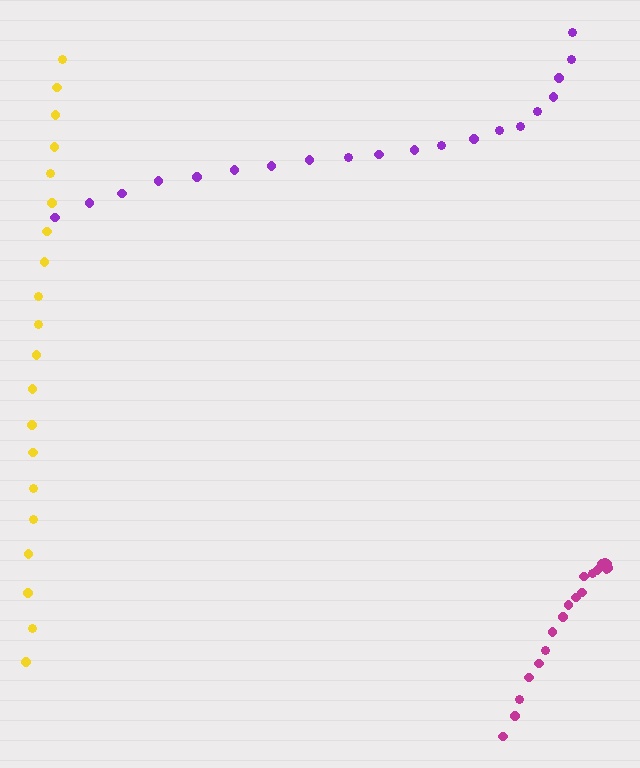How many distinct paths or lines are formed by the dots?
There are 3 distinct paths.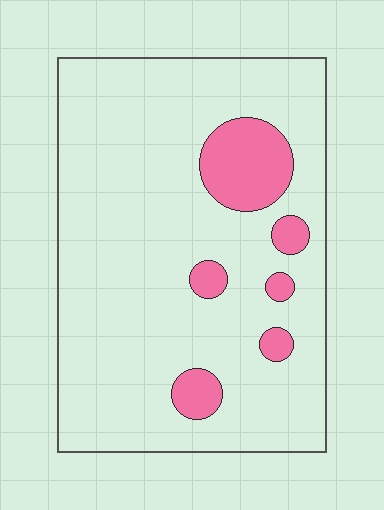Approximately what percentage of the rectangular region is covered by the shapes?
Approximately 10%.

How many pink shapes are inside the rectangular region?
6.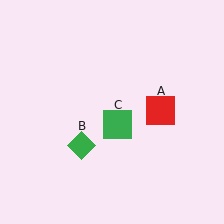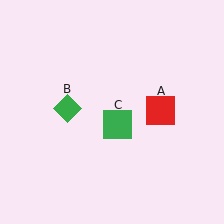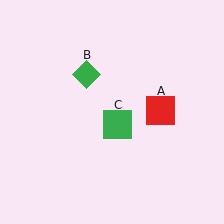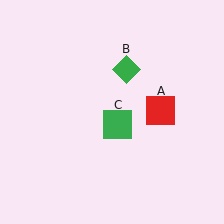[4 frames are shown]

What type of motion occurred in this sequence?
The green diamond (object B) rotated clockwise around the center of the scene.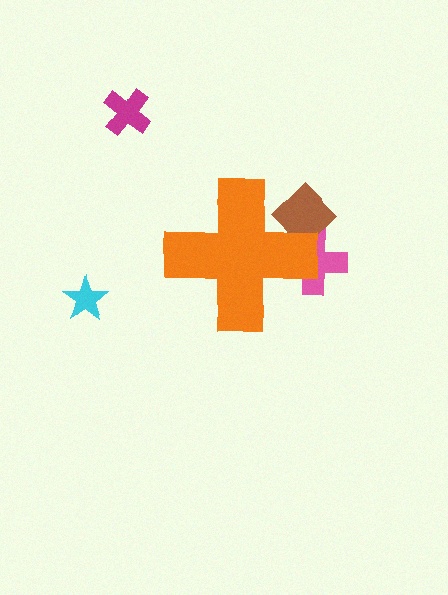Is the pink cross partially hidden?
Yes, the pink cross is partially hidden behind the orange cross.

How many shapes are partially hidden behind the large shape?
2 shapes are partially hidden.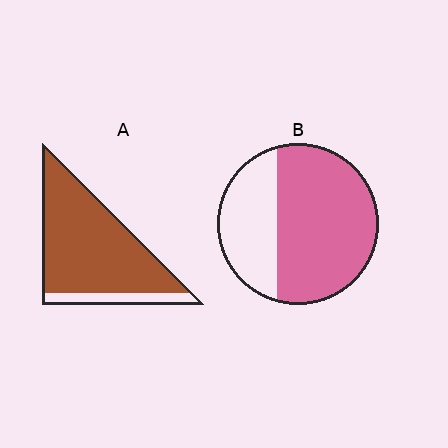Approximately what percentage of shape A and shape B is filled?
A is approximately 85% and B is approximately 65%.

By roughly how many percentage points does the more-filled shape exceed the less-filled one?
By roughly 20 percentage points (A over B).